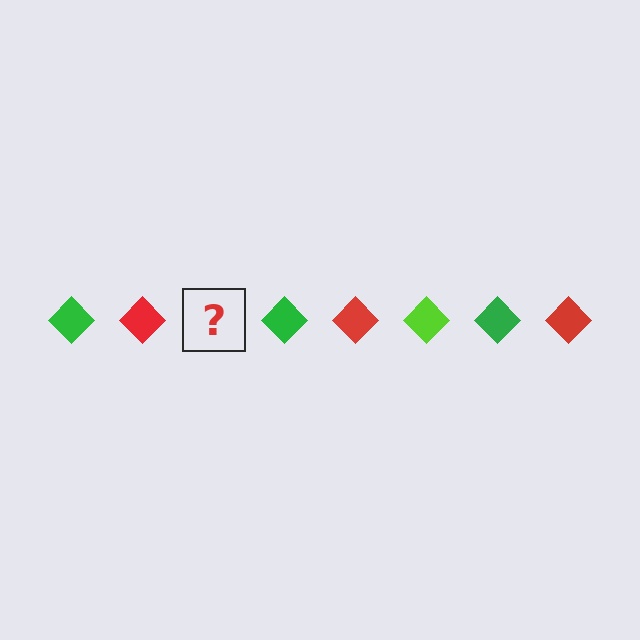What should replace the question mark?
The question mark should be replaced with a lime diamond.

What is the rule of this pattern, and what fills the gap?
The rule is that the pattern cycles through green, red, lime diamonds. The gap should be filled with a lime diamond.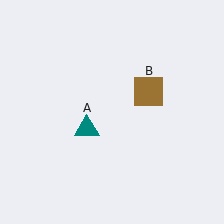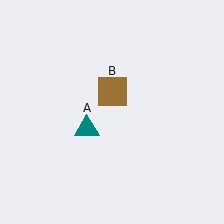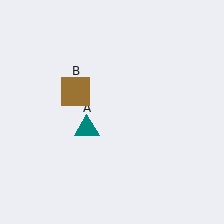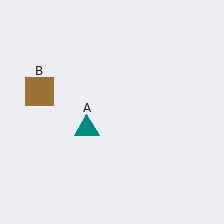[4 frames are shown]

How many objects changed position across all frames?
1 object changed position: brown square (object B).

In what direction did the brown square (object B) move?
The brown square (object B) moved left.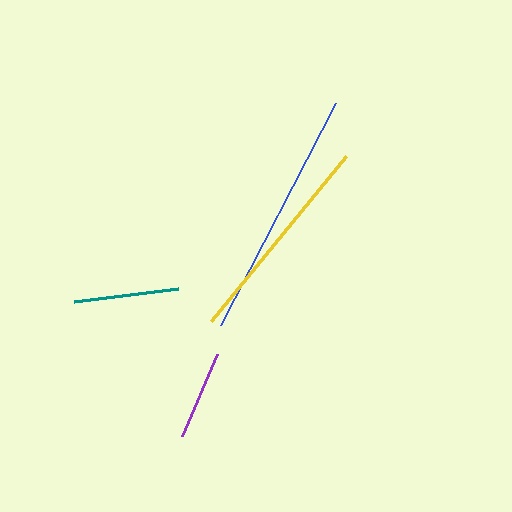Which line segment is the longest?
The blue line is the longest at approximately 249 pixels.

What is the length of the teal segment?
The teal segment is approximately 105 pixels long.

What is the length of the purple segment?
The purple segment is approximately 89 pixels long.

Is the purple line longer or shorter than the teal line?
The teal line is longer than the purple line.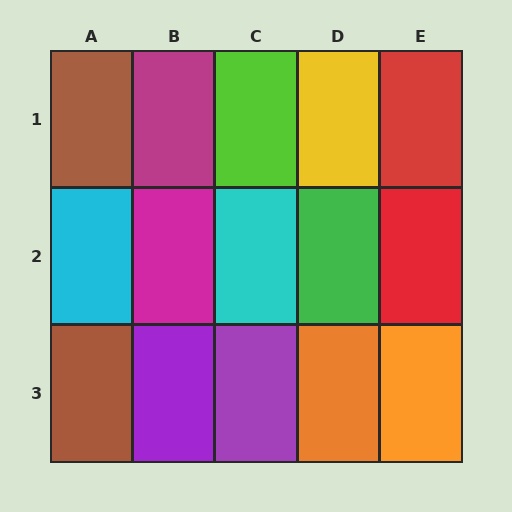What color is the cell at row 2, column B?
Magenta.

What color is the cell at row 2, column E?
Red.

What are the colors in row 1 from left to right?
Brown, magenta, lime, yellow, red.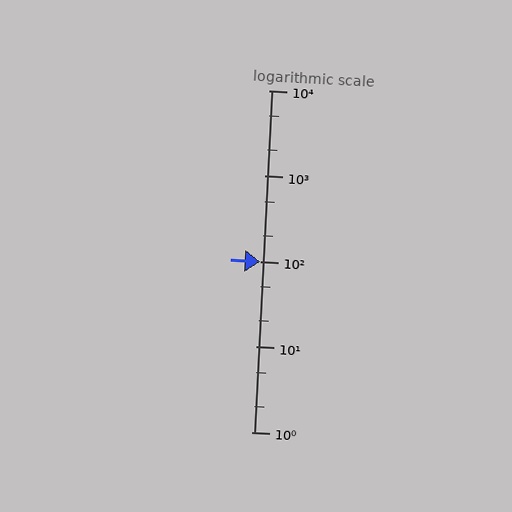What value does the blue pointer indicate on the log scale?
The pointer indicates approximately 100.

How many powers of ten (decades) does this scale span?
The scale spans 4 decades, from 1 to 10000.